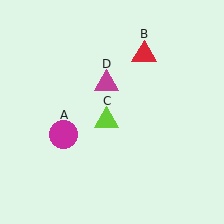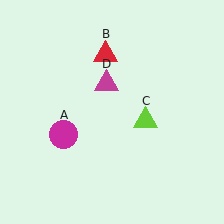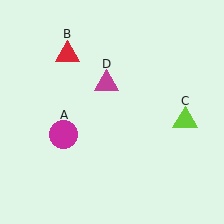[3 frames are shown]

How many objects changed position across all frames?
2 objects changed position: red triangle (object B), lime triangle (object C).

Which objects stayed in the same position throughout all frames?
Magenta circle (object A) and magenta triangle (object D) remained stationary.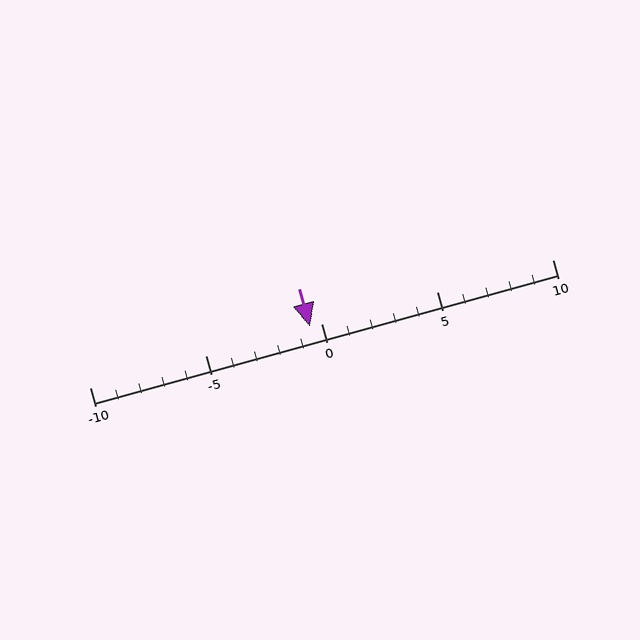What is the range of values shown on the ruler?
The ruler shows values from -10 to 10.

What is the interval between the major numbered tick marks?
The major tick marks are spaced 5 units apart.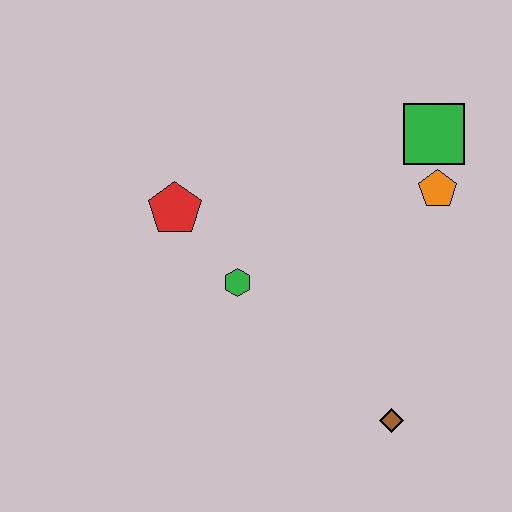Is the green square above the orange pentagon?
Yes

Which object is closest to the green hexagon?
The red pentagon is closest to the green hexagon.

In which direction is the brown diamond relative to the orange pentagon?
The brown diamond is below the orange pentagon.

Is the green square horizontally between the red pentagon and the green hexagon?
No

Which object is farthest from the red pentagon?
The brown diamond is farthest from the red pentagon.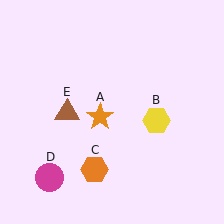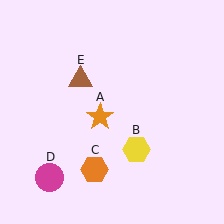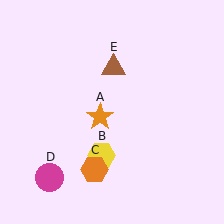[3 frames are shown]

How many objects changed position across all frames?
2 objects changed position: yellow hexagon (object B), brown triangle (object E).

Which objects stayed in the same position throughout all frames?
Orange star (object A) and orange hexagon (object C) and magenta circle (object D) remained stationary.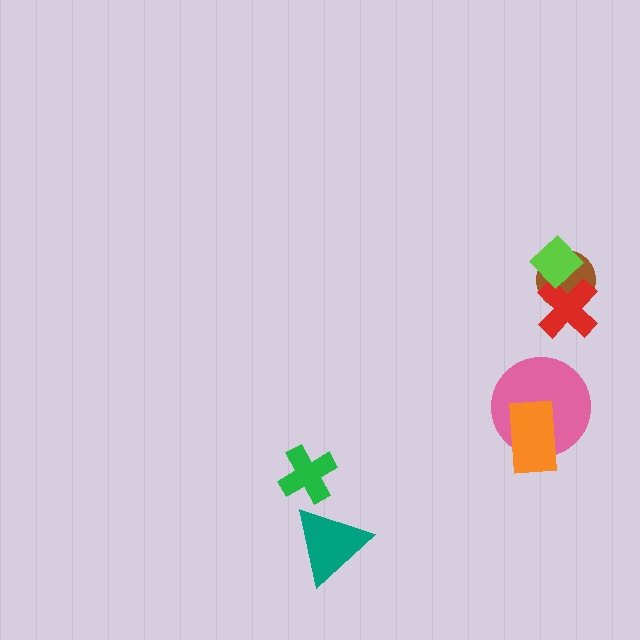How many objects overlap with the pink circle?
1 object overlaps with the pink circle.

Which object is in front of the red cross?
The lime diamond is in front of the red cross.